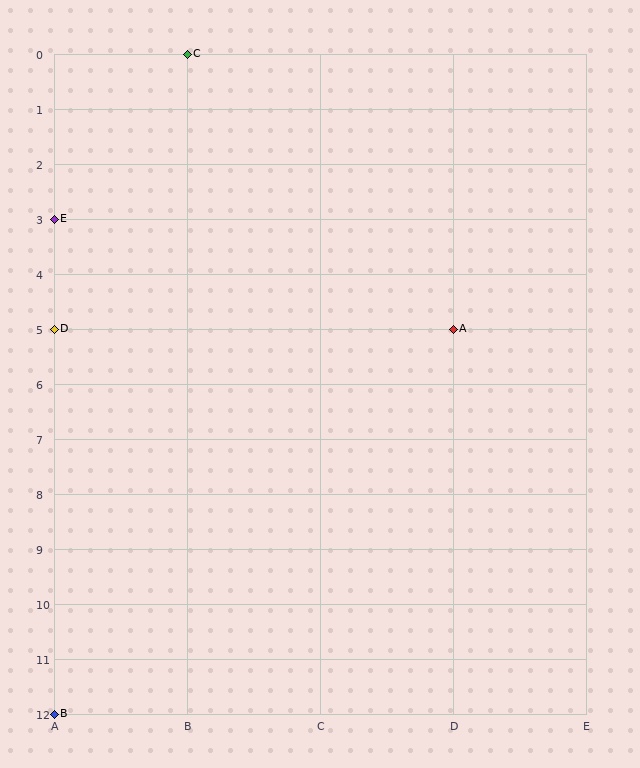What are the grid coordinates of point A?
Point A is at grid coordinates (D, 5).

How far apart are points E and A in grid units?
Points E and A are 3 columns and 2 rows apart (about 3.6 grid units diagonally).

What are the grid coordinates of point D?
Point D is at grid coordinates (A, 5).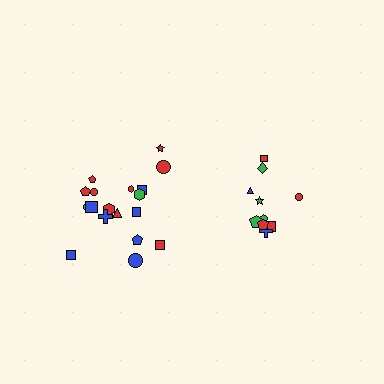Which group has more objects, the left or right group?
The left group.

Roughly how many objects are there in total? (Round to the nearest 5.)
Roughly 30 objects in total.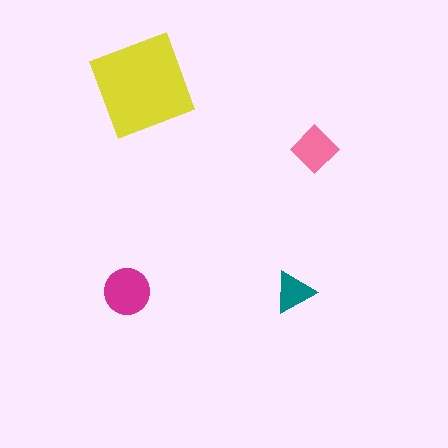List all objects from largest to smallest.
The yellow square, the magenta circle, the pink diamond, the teal triangle.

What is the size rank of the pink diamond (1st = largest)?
3rd.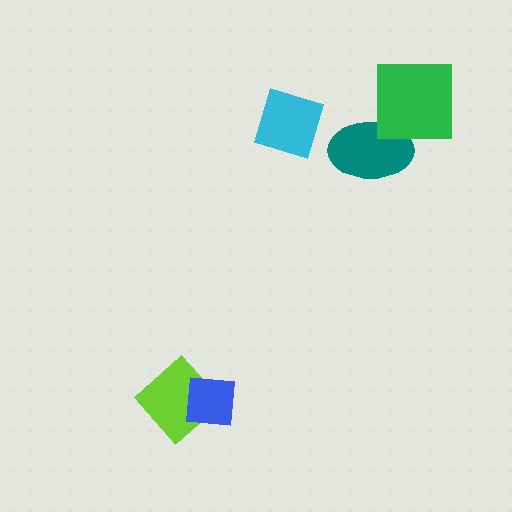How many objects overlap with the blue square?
1 object overlaps with the blue square.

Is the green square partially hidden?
No, no other shape covers it.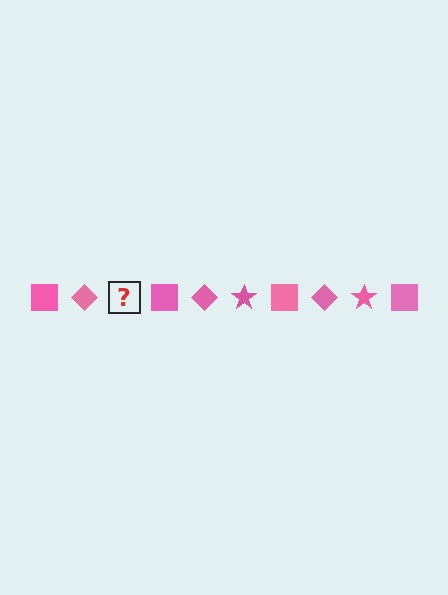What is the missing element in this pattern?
The missing element is a pink star.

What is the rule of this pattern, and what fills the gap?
The rule is that the pattern cycles through square, diamond, star shapes in pink. The gap should be filled with a pink star.